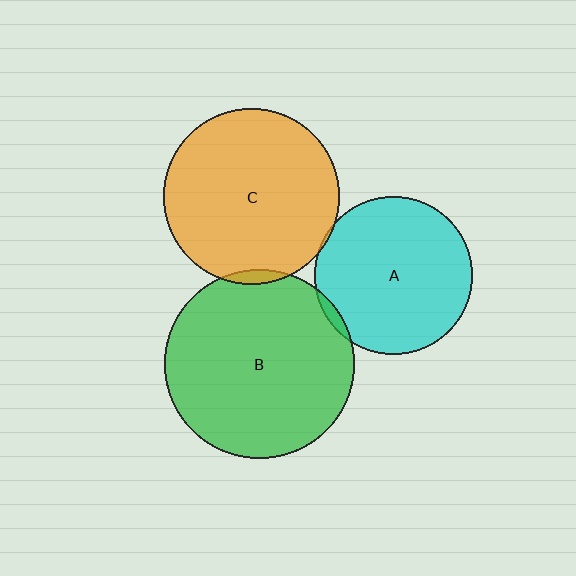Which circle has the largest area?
Circle B (green).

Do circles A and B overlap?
Yes.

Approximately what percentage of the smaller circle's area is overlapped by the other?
Approximately 5%.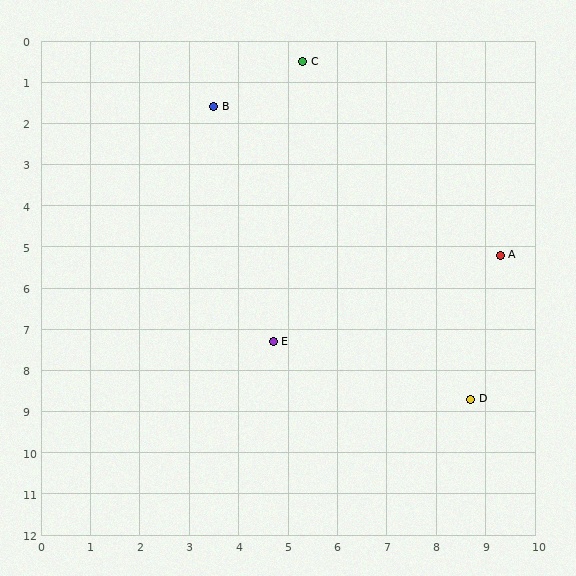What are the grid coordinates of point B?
Point B is at approximately (3.5, 1.6).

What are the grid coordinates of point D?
Point D is at approximately (8.7, 8.7).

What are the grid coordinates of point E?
Point E is at approximately (4.7, 7.3).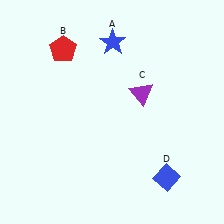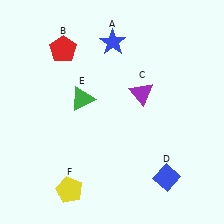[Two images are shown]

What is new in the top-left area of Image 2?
A green triangle (E) was added in the top-left area of Image 2.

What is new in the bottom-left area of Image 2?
A yellow pentagon (F) was added in the bottom-left area of Image 2.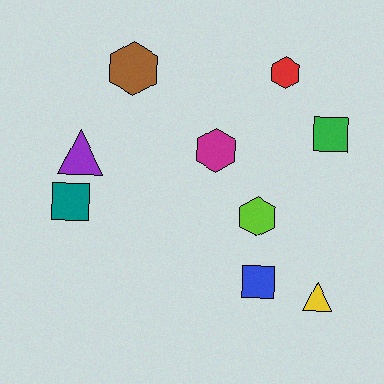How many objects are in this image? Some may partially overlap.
There are 9 objects.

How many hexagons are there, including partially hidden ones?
There are 4 hexagons.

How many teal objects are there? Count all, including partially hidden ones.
There is 1 teal object.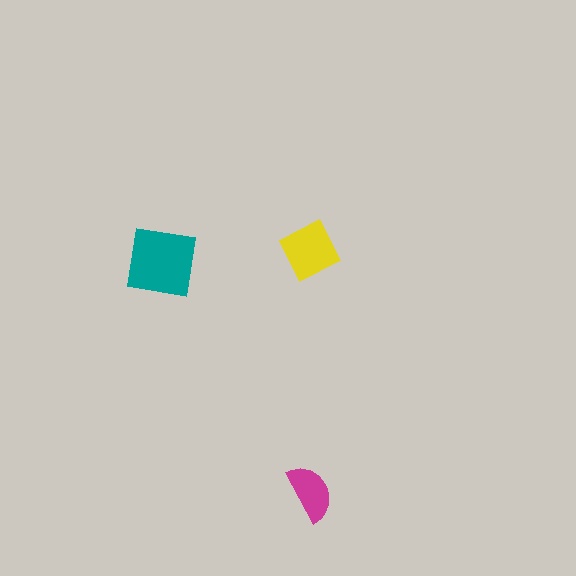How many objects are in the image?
There are 3 objects in the image.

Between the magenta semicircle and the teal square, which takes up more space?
The teal square.